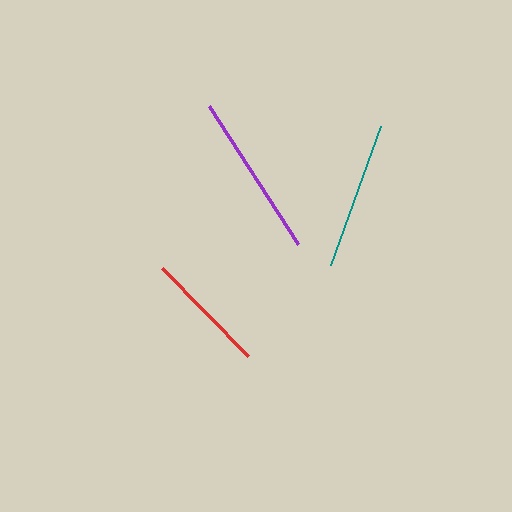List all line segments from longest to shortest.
From longest to shortest: purple, teal, red.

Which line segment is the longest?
The purple line is the longest at approximately 165 pixels.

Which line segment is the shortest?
The red line is the shortest at approximately 124 pixels.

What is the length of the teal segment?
The teal segment is approximately 148 pixels long.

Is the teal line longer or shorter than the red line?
The teal line is longer than the red line.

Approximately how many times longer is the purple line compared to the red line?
The purple line is approximately 1.3 times the length of the red line.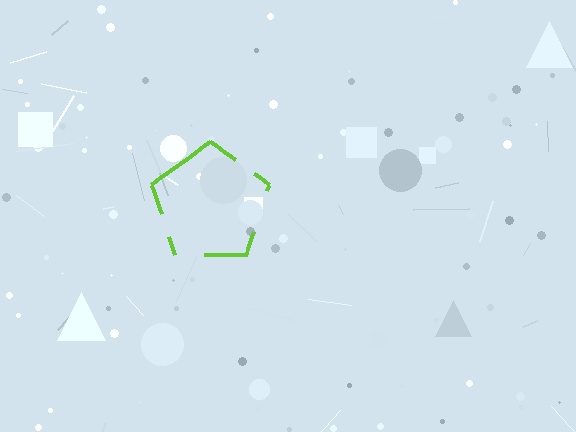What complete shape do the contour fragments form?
The contour fragments form a pentagon.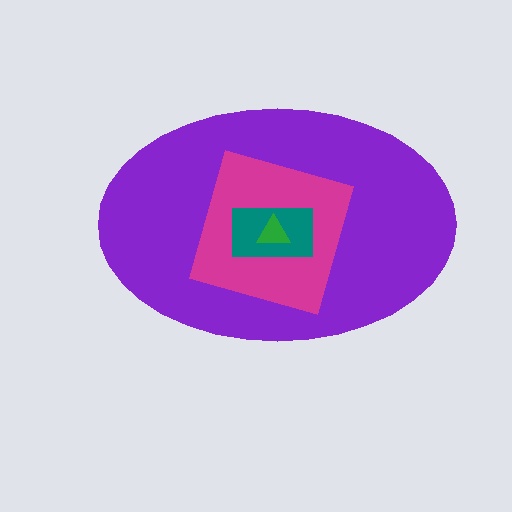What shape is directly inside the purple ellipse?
The magenta square.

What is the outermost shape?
The purple ellipse.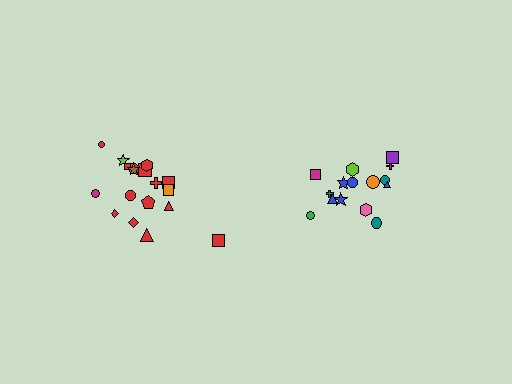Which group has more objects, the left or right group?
The left group.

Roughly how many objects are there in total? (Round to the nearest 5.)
Roughly 35 objects in total.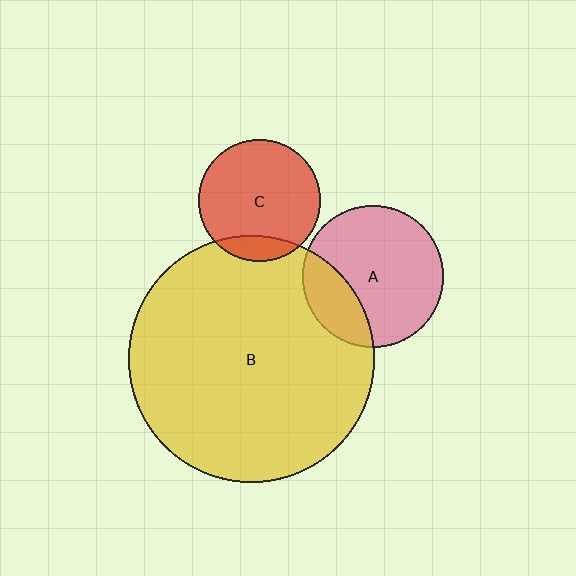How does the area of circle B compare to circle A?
Approximately 3.1 times.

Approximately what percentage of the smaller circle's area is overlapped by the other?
Approximately 25%.